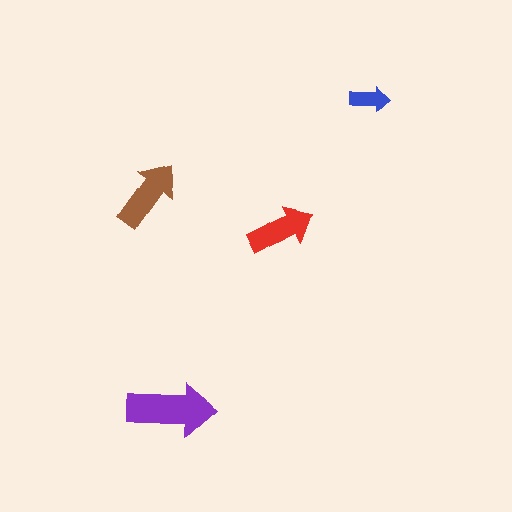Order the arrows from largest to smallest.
the purple one, the brown one, the red one, the blue one.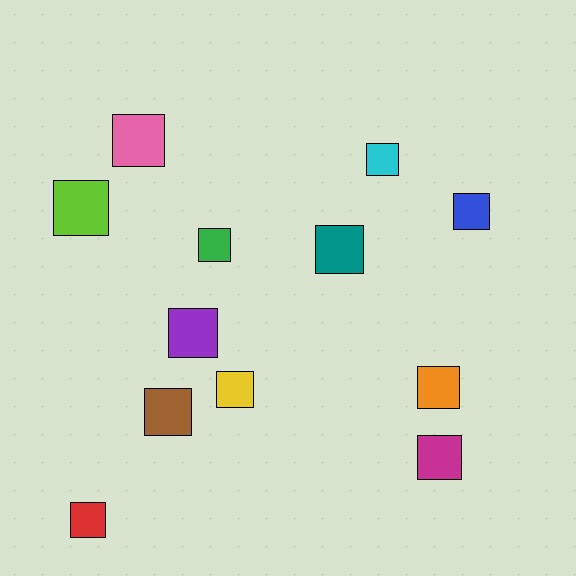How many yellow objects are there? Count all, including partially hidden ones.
There is 1 yellow object.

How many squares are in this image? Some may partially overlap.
There are 12 squares.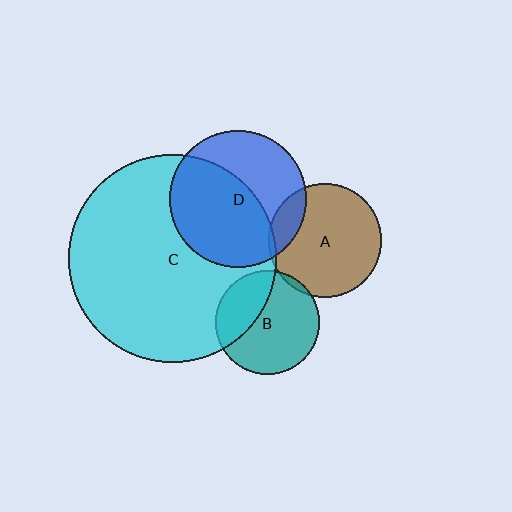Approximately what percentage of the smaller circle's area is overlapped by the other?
Approximately 5%.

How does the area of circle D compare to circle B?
Approximately 1.7 times.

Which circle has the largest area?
Circle C (cyan).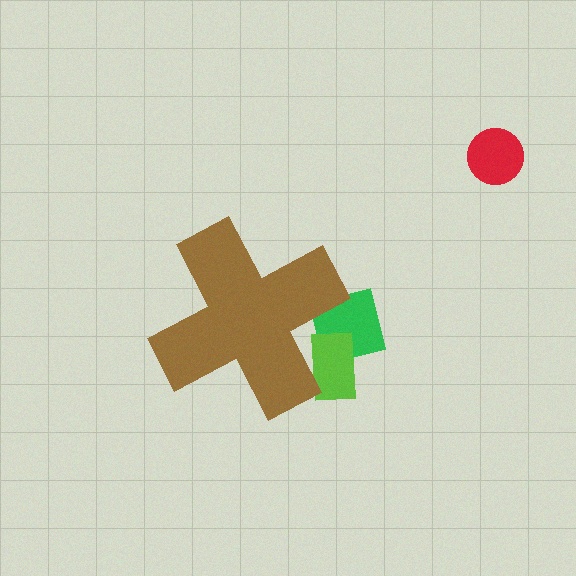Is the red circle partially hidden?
No, the red circle is fully visible.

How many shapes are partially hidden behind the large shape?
2 shapes are partially hidden.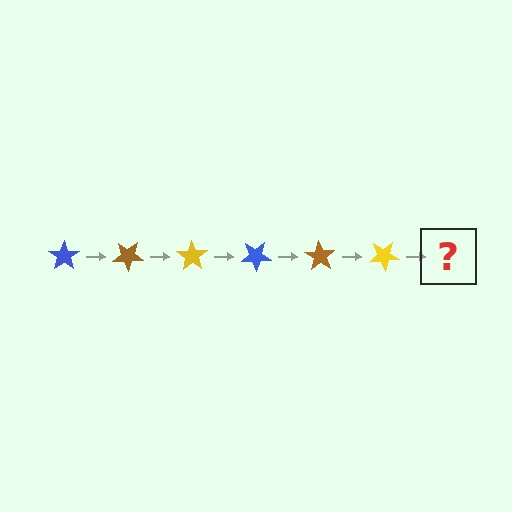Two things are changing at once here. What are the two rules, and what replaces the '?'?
The two rules are that it rotates 35 degrees each step and the color cycles through blue, brown, and yellow. The '?' should be a blue star, rotated 210 degrees from the start.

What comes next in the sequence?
The next element should be a blue star, rotated 210 degrees from the start.